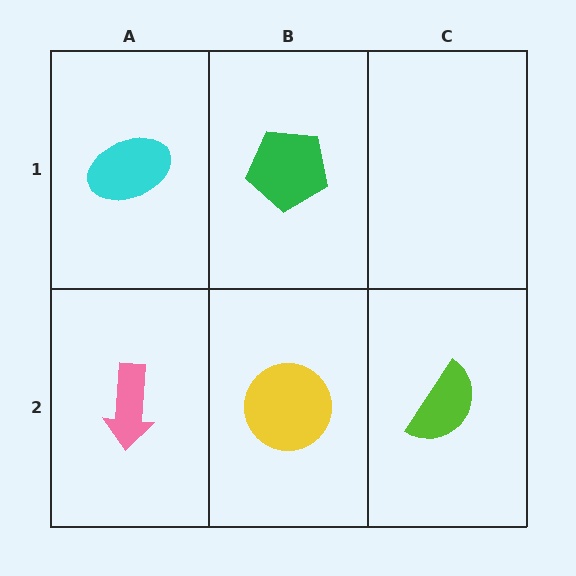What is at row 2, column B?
A yellow circle.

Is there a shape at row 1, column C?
No, that cell is empty.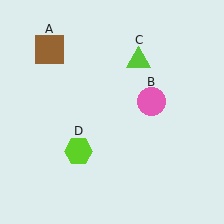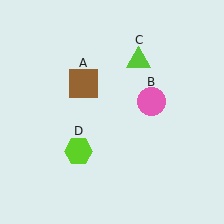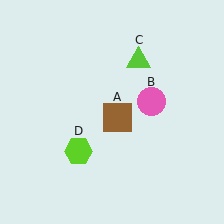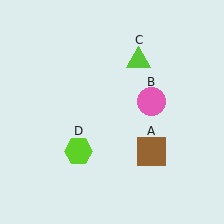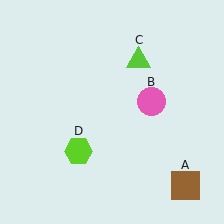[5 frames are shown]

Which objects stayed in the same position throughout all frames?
Pink circle (object B) and lime triangle (object C) and lime hexagon (object D) remained stationary.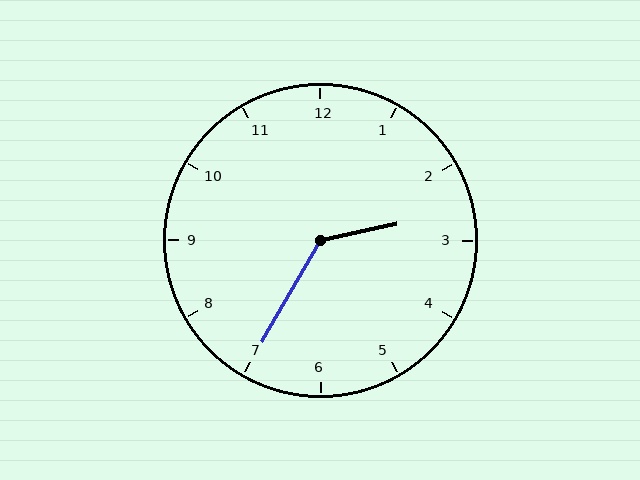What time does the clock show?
2:35.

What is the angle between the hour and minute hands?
Approximately 132 degrees.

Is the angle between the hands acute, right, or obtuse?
It is obtuse.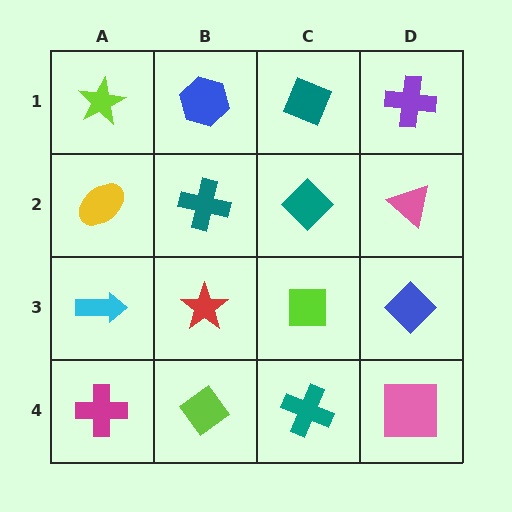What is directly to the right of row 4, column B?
A teal cross.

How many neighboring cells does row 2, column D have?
3.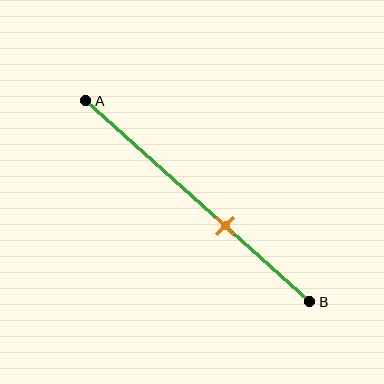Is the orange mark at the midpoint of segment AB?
No, the mark is at about 60% from A, not at the 50% midpoint.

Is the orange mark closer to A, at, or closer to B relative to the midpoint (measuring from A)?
The orange mark is closer to point B than the midpoint of segment AB.